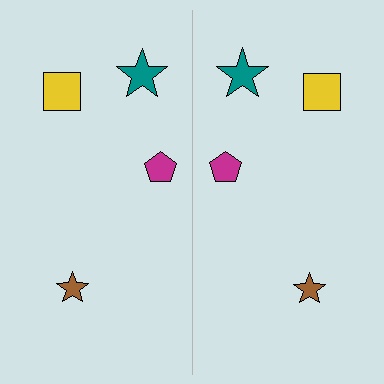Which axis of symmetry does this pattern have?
The pattern has a vertical axis of symmetry running through the center of the image.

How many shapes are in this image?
There are 8 shapes in this image.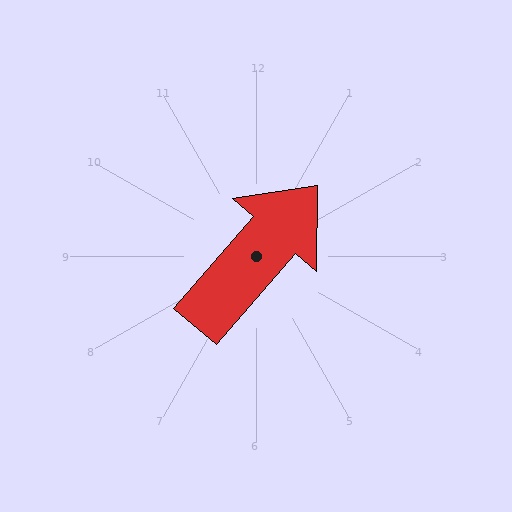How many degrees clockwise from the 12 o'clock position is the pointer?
Approximately 41 degrees.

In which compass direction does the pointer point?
Northeast.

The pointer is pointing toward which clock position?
Roughly 1 o'clock.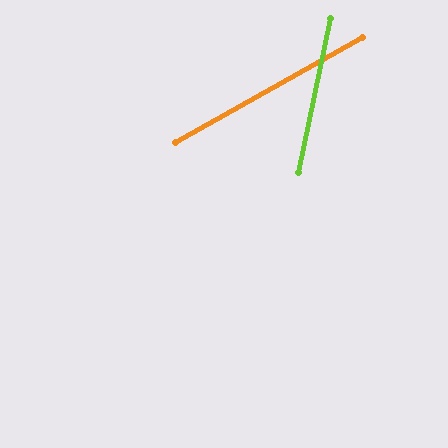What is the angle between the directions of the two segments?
Approximately 49 degrees.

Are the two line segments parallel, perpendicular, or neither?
Neither parallel nor perpendicular — they differ by about 49°.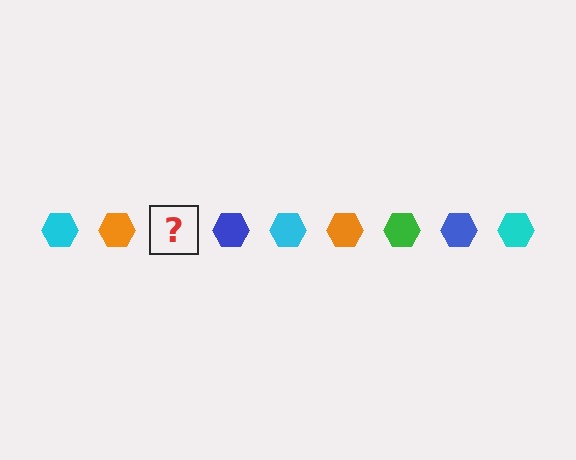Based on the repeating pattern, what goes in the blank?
The blank should be a green hexagon.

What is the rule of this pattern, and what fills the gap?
The rule is that the pattern cycles through cyan, orange, green, blue hexagons. The gap should be filled with a green hexagon.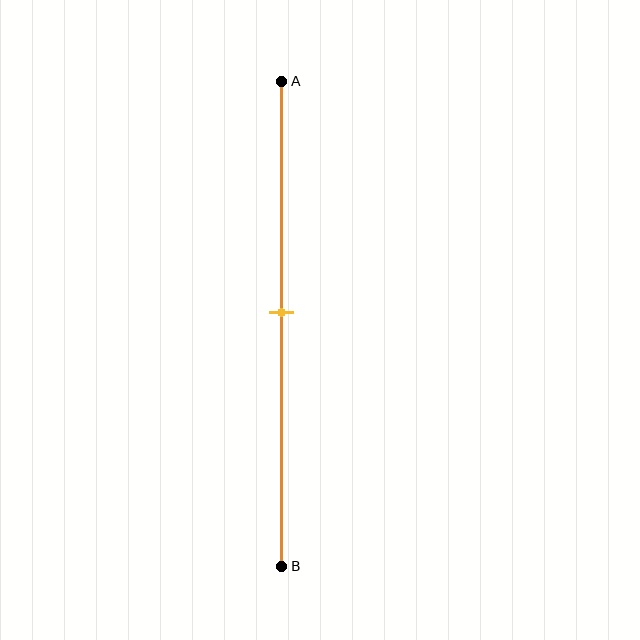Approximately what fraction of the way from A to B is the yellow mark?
The yellow mark is approximately 50% of the way from A to B.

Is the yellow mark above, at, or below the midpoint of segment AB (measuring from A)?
The yellow mark is approximately at the midpoint of segment AB.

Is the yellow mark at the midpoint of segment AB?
Yes, the mark is approximately at the midpoint.